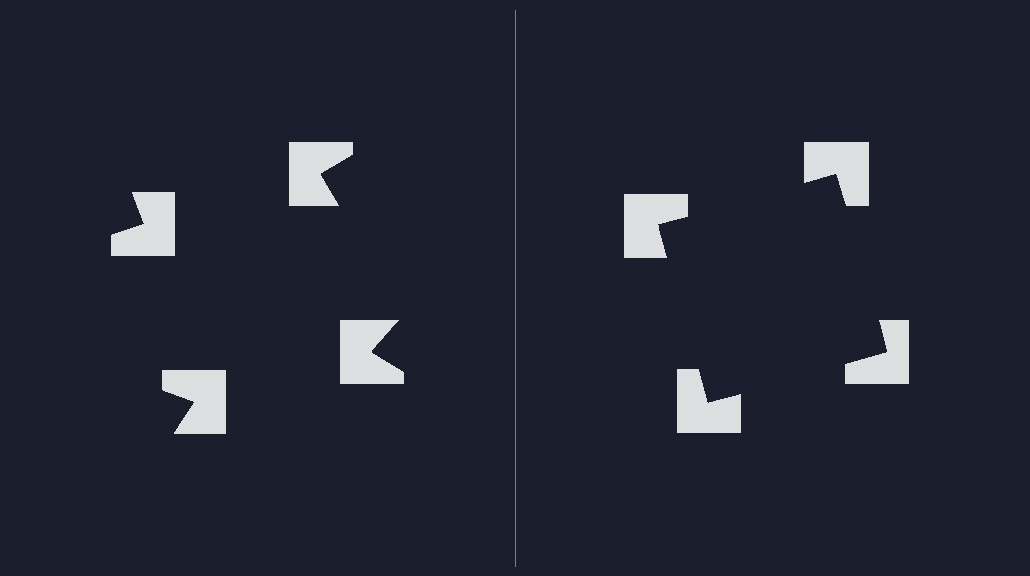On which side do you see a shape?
An illusory square appears on the right side. On the left side the wedge cuts are rotated, so no coherent shape forms.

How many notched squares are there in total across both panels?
8 — 4 on each side.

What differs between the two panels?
The notched squares are positioned identically on both sides; only the wedge orientations differ. On the right they align to a square; on the left they are misaligned.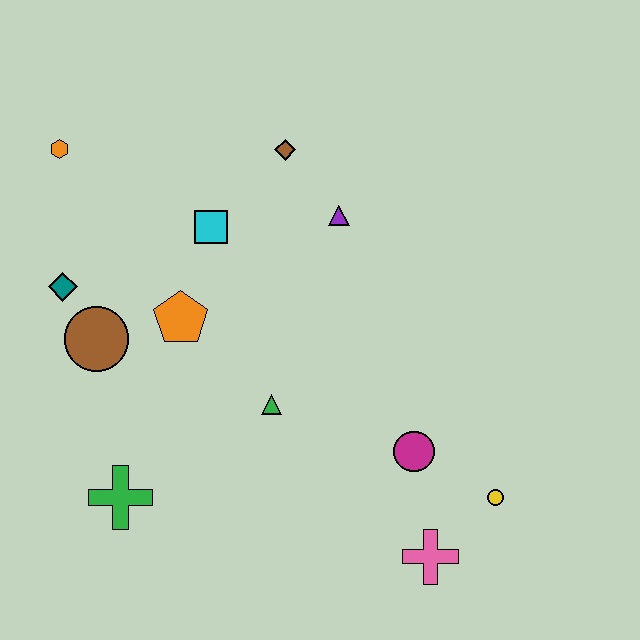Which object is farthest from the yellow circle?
The orange hexagon is farthest from the yellow circle.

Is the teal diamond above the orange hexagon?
No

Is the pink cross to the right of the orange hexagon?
Yes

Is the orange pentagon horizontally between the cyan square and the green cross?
Yes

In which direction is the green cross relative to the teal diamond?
The green cross is below the teal diamond.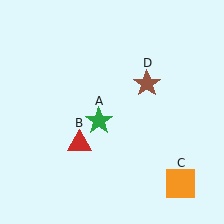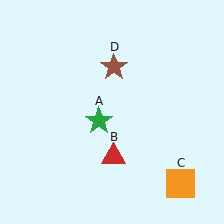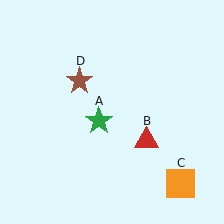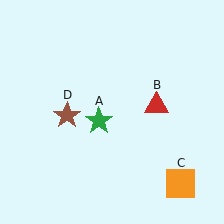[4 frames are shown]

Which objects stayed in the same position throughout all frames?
Green star (object A) and orange square (object C) remained stationary.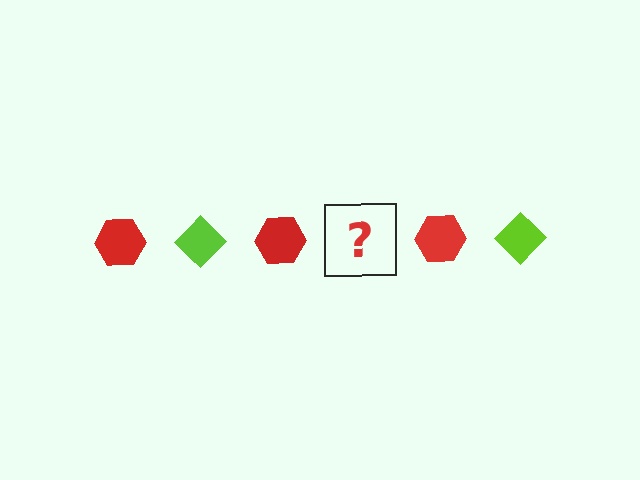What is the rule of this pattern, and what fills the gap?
The rule is that the pattern alternates between red hexagon and lime diamond. The gap should be filled with a lime diamond.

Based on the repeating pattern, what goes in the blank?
The blank should be a lime diamond.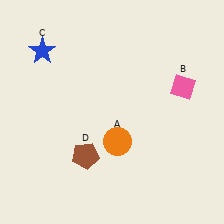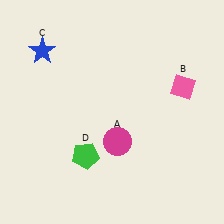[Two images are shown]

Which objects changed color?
A changed from orange to magenta. D changed from brown to green.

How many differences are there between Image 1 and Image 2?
There are 2 differences between the two images.